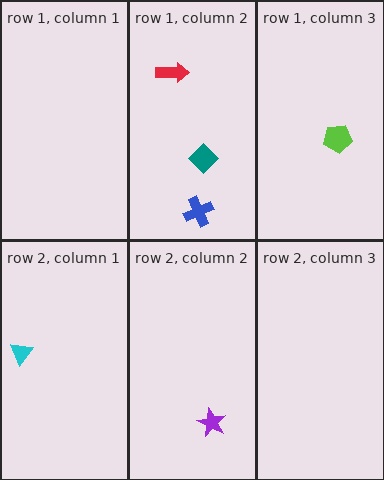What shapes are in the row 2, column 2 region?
The purple star.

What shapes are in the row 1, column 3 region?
The lime pentagon.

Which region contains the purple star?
The row 2, column 2 region.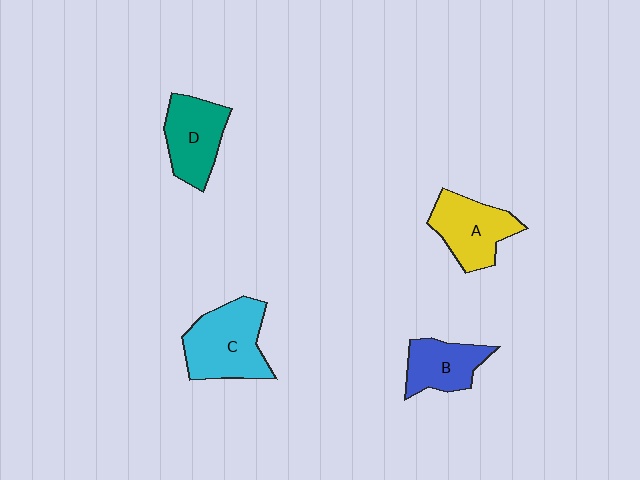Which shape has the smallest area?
Shape B (blue).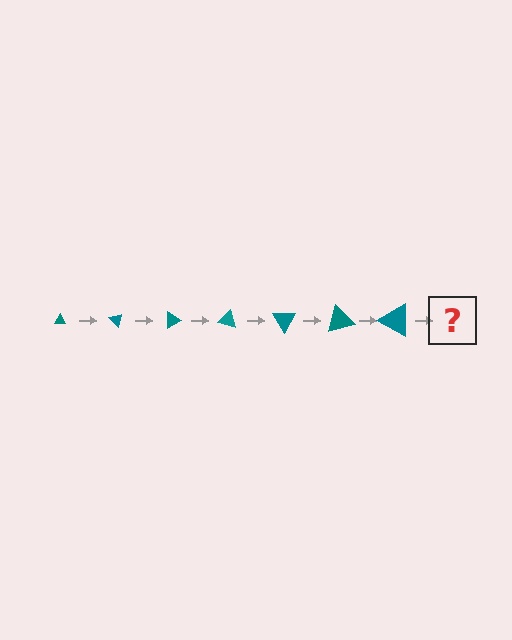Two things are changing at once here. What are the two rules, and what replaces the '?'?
The two rules are that the triangle grows larger each step and it rotates 45 degrees each step. The '?' should be a triangle, larger than the previous one and rotated 315 degrees from the start.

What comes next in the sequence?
The next element should be a triangle, larger than the previous one and rotated 315 degrees from the start.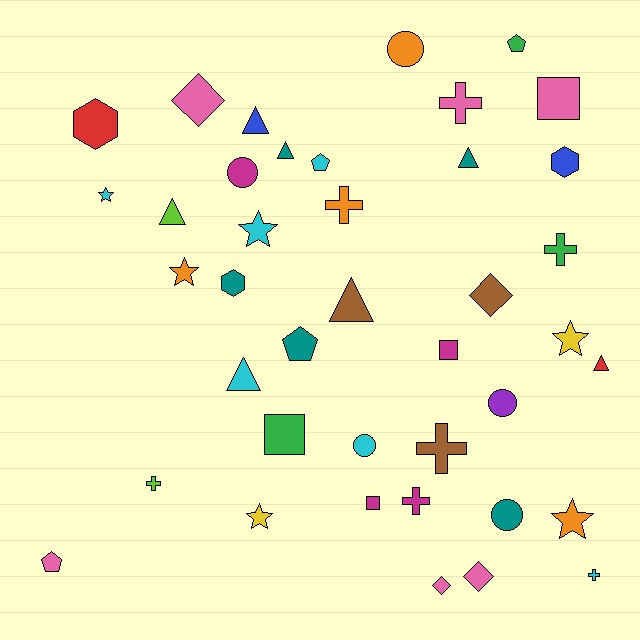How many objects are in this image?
There are 40 objects.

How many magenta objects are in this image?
There are 4 magenta objects.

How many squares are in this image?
There are 4 squares.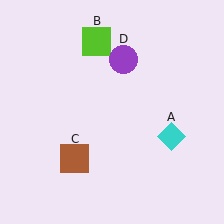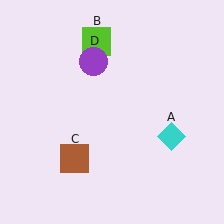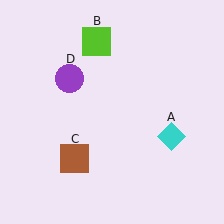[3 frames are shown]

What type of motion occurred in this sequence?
The purple circle (object D) rotated counterclockwise around the center of the scene.